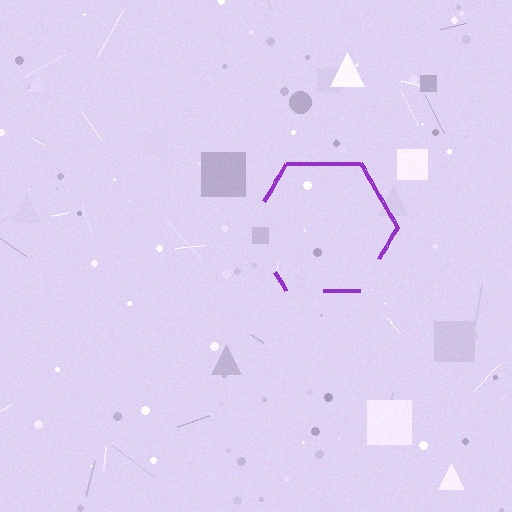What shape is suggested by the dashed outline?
The dashed outline suggests a hexagon.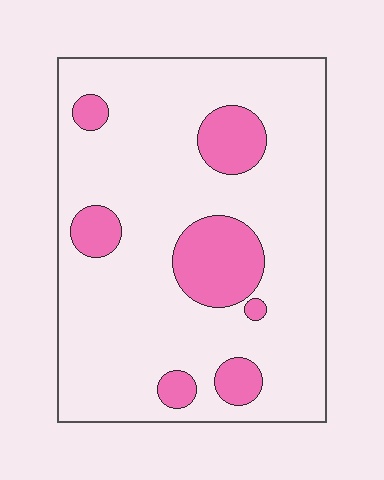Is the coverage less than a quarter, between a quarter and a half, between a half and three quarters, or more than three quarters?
Less than a quarter.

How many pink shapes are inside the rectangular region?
7.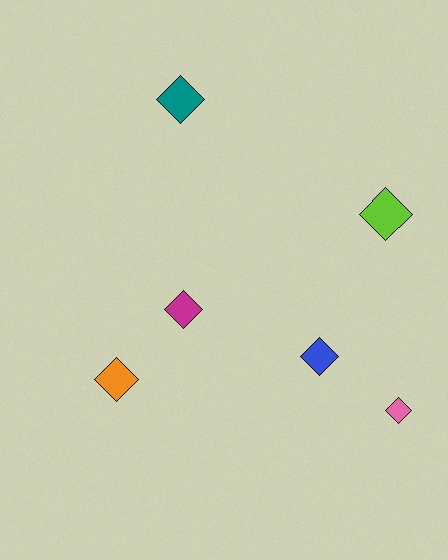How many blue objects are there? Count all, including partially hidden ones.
There is 1 blue object.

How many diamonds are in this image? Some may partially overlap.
There are 6 diamonds.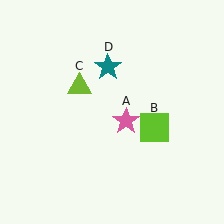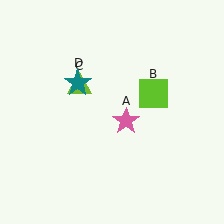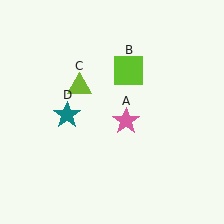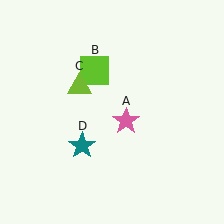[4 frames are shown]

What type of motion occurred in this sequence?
The lime square (object B), teal star (object D) rotated counterclockwise around the center of the scene.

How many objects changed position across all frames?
2 objects changed position: lime square (object B), teal star (object D).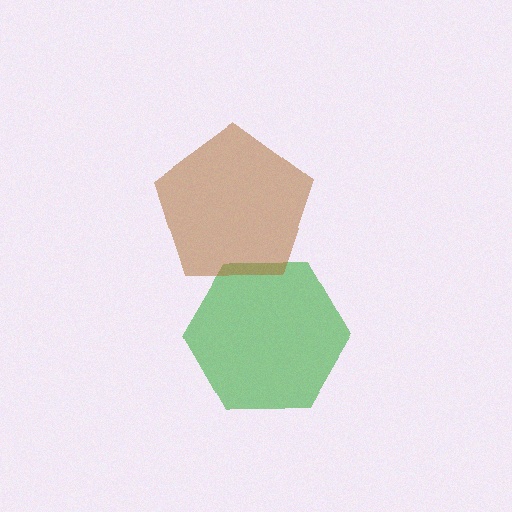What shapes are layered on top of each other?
The layered shapes are: a green hexagon, a brown pentagon.